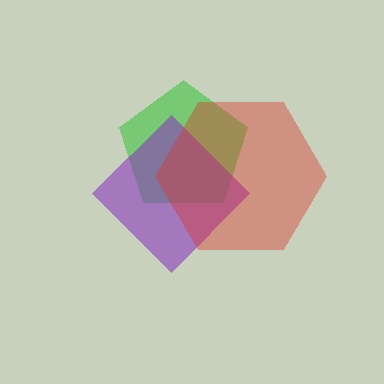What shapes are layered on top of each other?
The layered shapes are: a green pentagon, a purple diamond, a red hexagon.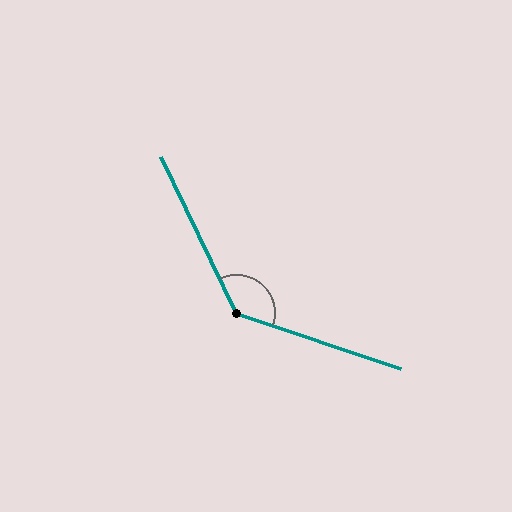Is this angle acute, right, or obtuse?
It is obtuse.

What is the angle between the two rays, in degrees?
Approximately 134 degrees.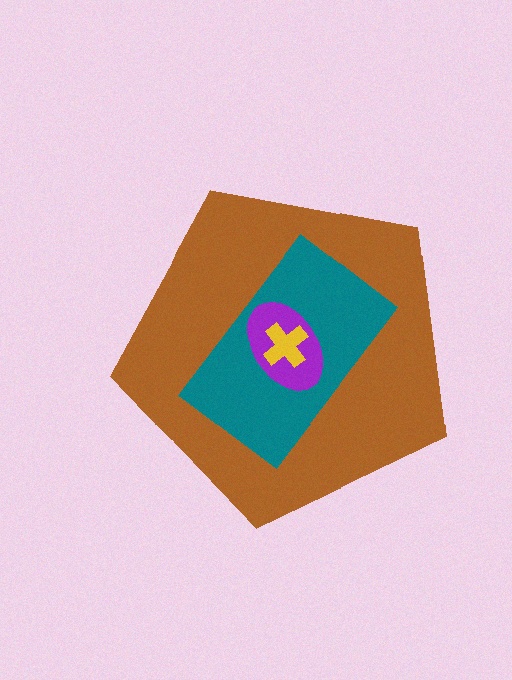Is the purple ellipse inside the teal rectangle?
Yes.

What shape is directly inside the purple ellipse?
The yellow cross.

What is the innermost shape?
The yellow cross.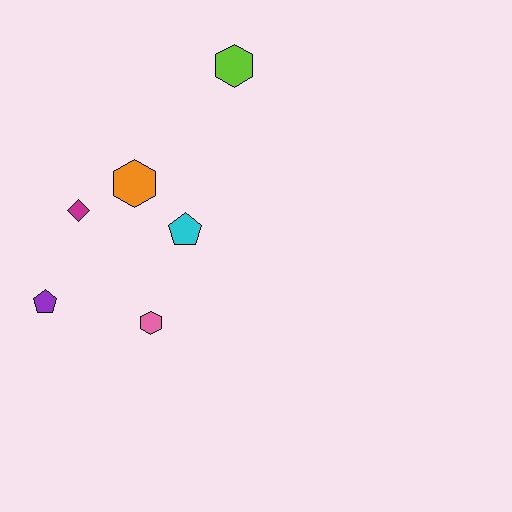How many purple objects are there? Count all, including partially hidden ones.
There is 1 purple object.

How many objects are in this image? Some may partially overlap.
There are 6 objects.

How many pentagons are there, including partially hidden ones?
There are 2 pentagons.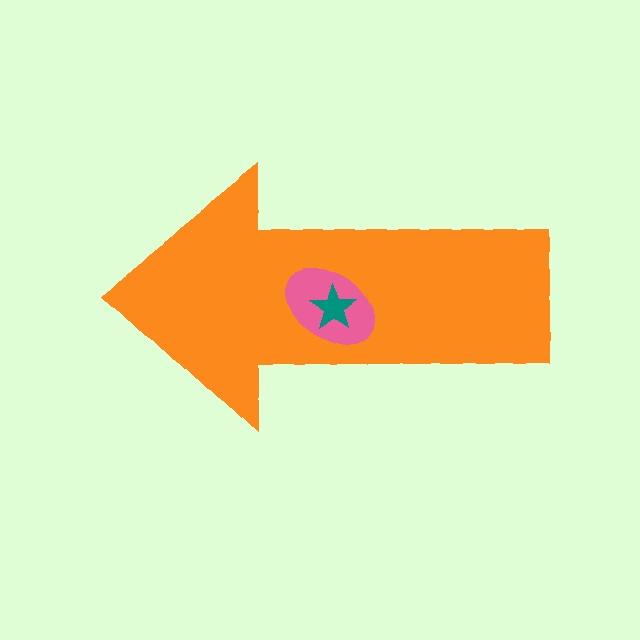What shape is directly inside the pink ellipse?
The teal star.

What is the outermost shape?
The orange arrow.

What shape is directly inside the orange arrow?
The pink ellipse.